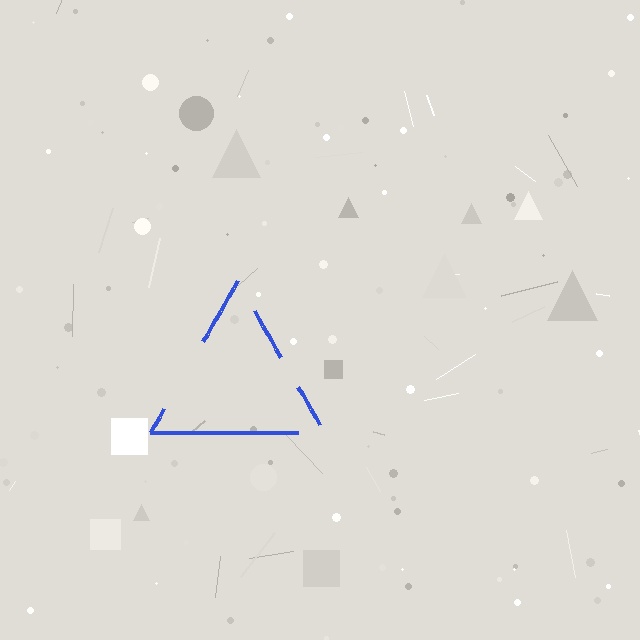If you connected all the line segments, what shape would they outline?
They would outline a triangle.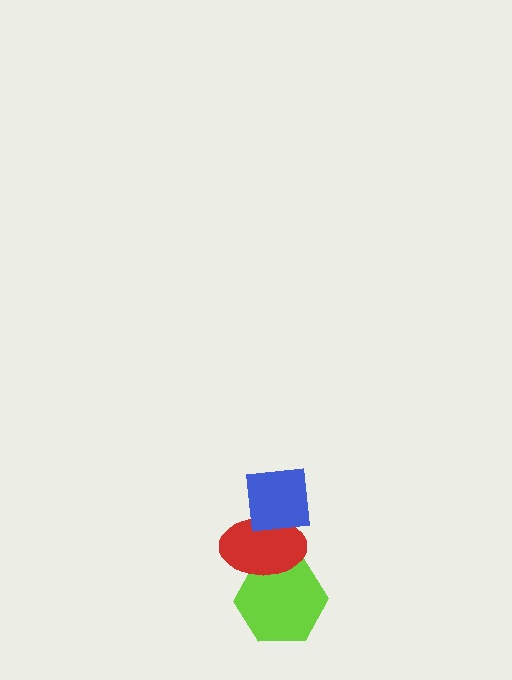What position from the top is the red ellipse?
The red ellipse is 2nd from the top.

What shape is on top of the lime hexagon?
The red ellipse is on top of the lime hexagon.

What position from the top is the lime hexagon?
The lime hexagon is 3rd from the top.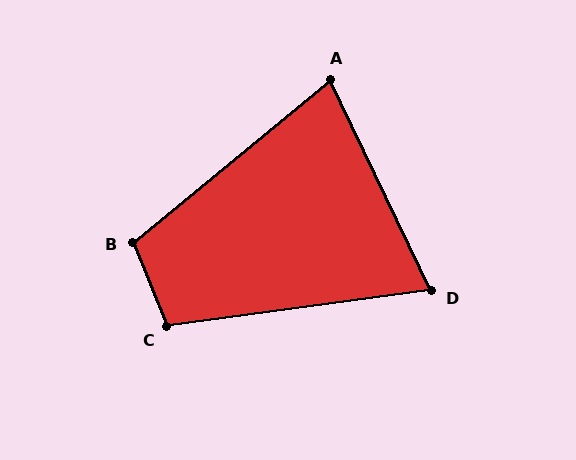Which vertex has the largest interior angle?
B, at approximately 108 degrees.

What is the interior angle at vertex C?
Approximately 104 degrees (obtuse).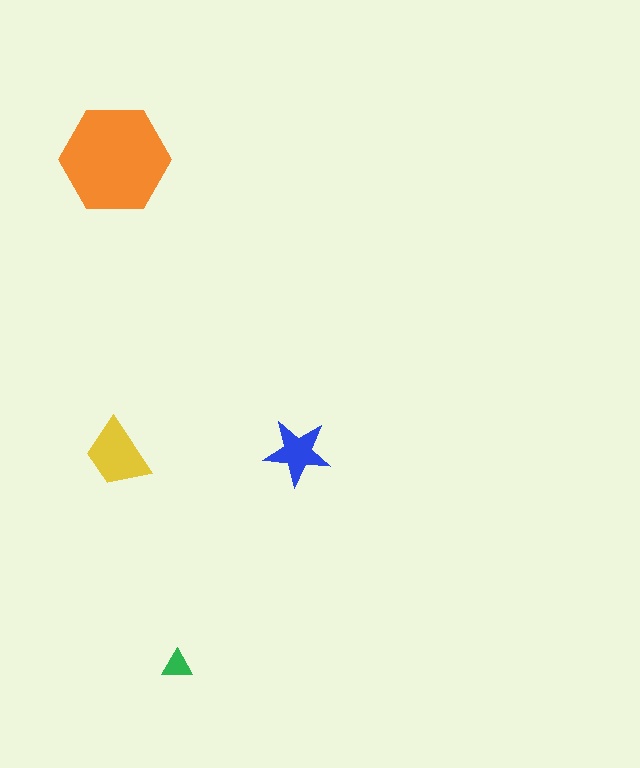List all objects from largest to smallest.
The orange hexagon, the yellow trapezoid, the blue star, the green triangle.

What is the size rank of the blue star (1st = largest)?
3rd.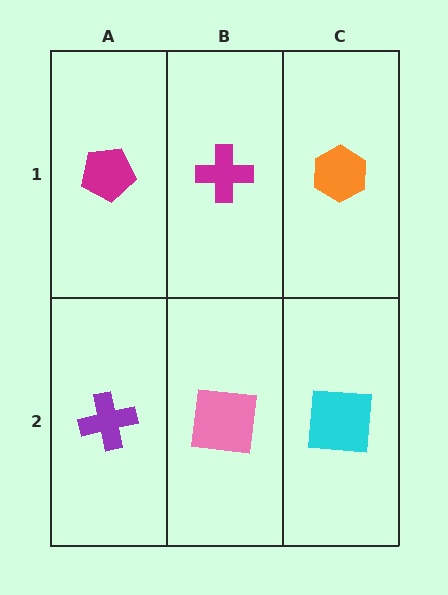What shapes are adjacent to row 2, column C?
An orange hexagon (row 1, column C), a pink square (row 2, column B).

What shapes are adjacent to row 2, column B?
A magenta cross (row 1, column B), a purple cross (row 2, column A), a cyan square (row 2, column C).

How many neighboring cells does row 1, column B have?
3.